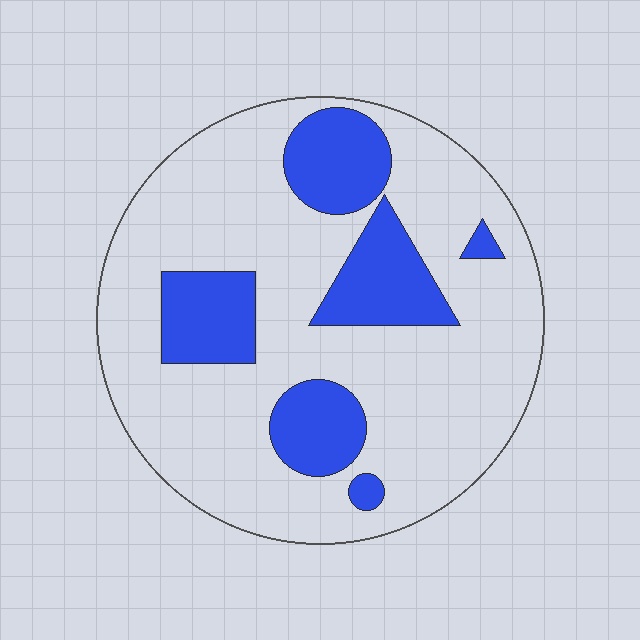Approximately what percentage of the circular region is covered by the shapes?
Approximately 25%.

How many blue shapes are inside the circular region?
6.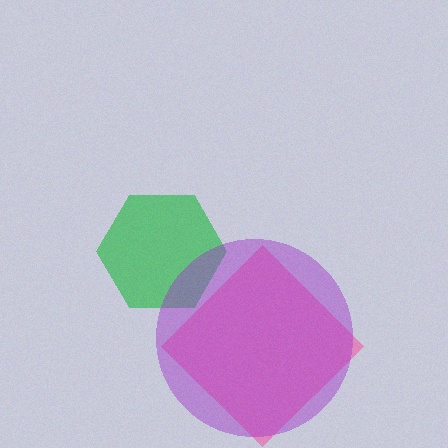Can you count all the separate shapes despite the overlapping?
Yes, there are 3 separate shapes.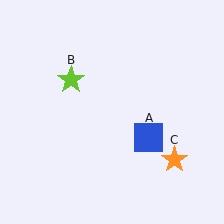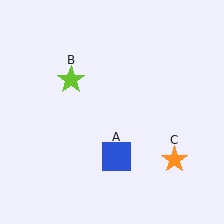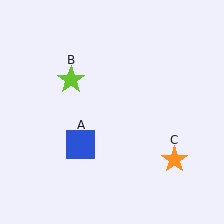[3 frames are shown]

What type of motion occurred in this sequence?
The blue square (object A) rotated clockwise around the center of the scene.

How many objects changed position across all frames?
1 object changed position: blue square (object A).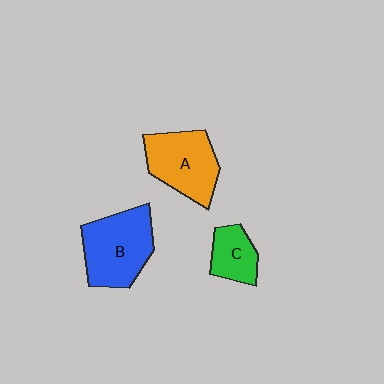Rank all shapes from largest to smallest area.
From largest to smallest: B (blue), A (orange), C (green).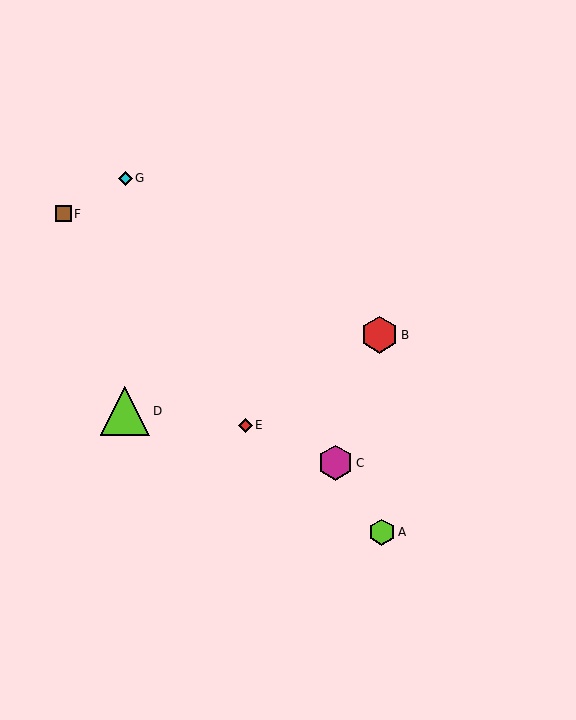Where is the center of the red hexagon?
The center of the red hexagon is at (379, 335).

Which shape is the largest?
The lime triangle (labeled D) is the largest.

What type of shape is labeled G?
Shape G is a cyan diamond.